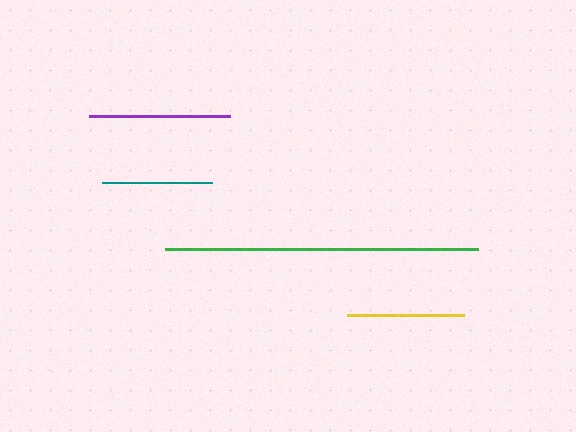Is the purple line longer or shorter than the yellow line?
The purple line is longer than the yellow line.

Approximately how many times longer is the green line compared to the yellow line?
The green line is approximately 2.7 times the length of the yellow line.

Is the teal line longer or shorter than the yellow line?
The yellow line is longer than the teal line.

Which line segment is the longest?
The green line is the longest at approximately 313 pixels.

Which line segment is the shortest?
The teal line is the shortest at approximately 110 pixels.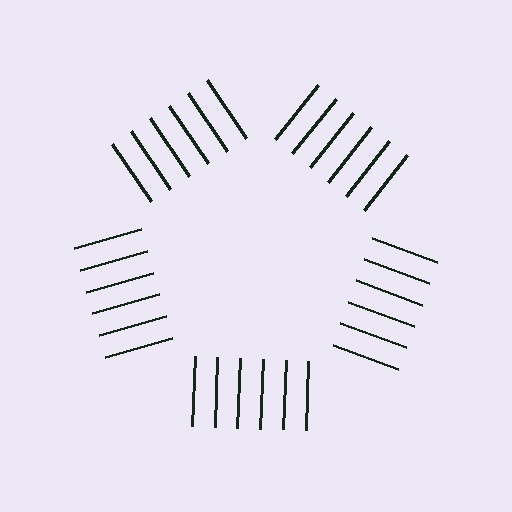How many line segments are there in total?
30 — 6 along each of the 5 edges.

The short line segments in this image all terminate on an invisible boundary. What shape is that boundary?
An illusory pentagon — the line segments terminate on its edges but no continuous stroke is drawn.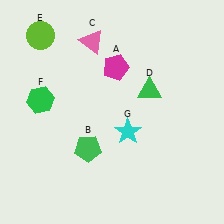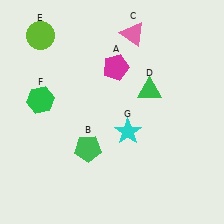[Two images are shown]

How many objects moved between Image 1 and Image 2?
1 object moved between the two images.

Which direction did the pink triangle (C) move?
The pink triangle (C) moved right.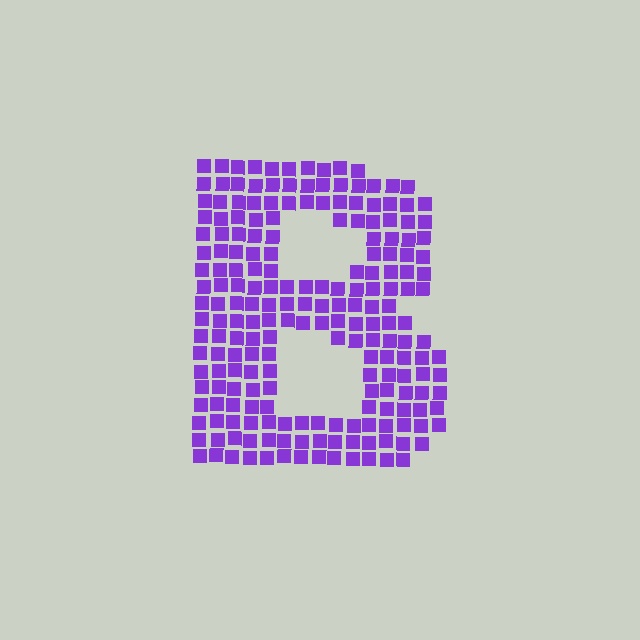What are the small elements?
The small elements are squares.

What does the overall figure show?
The overall figure shows the letter B.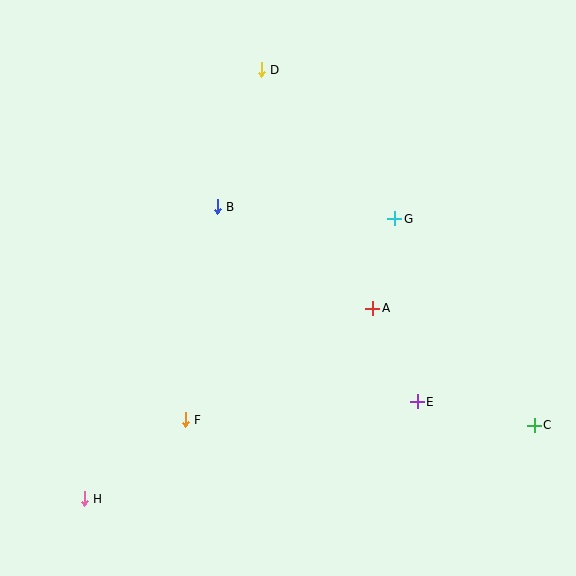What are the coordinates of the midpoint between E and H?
The midpoint between E and H is at (251, 450).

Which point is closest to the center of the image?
Point A at (373, 308) is closest to the center.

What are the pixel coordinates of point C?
Point C is at (534, 425).